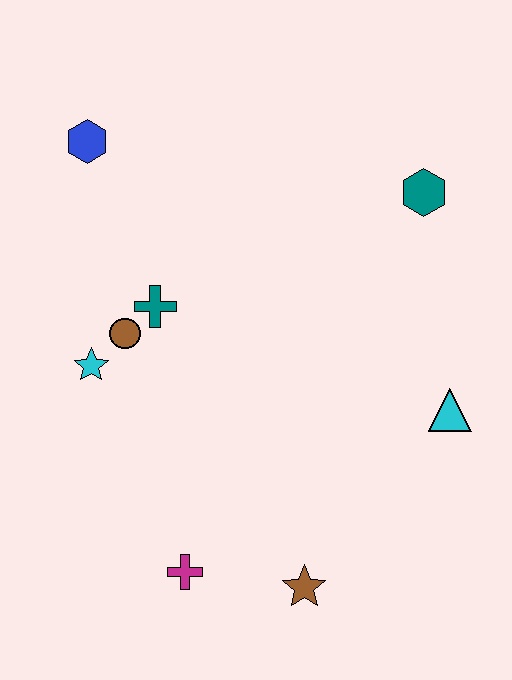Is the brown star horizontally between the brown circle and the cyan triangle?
Yes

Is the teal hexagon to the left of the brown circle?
No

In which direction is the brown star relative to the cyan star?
The brown star is below the cyan star.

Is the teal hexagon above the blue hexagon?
No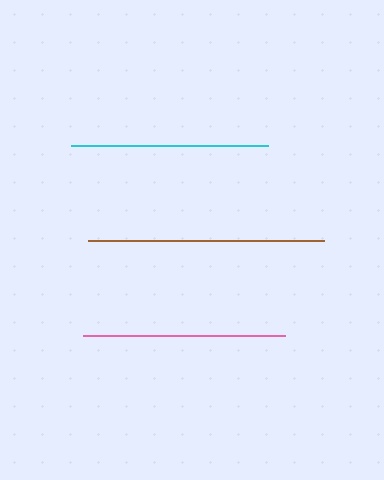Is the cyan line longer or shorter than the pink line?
The pink line is longer than the cyan line.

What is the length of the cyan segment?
The cyan segment is approximately 198 pixels long.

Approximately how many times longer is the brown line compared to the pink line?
The brown line is approximately 1.2 times the length of the pink line.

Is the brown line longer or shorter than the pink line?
The brown line is longer than the pink line.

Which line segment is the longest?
The brown line is the longest at approximately 237 pixels.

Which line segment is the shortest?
The cyan line is the shortest at approximately 198 pixels.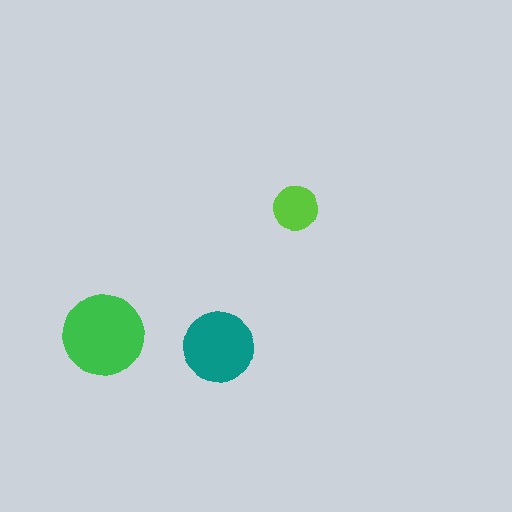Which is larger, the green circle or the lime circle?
The green one.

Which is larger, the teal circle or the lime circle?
The teal one.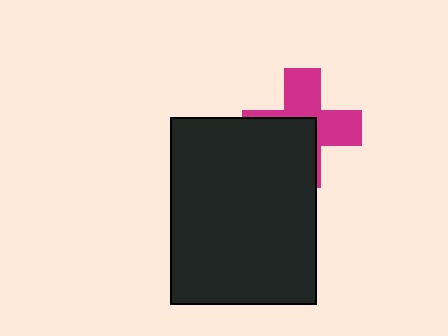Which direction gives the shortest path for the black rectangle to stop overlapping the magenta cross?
Moving toward the lower-left gives the shortest separation.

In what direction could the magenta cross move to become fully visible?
The magenta cross could move toward the upper-right. That would shift it out from behind the black rectangle entirely.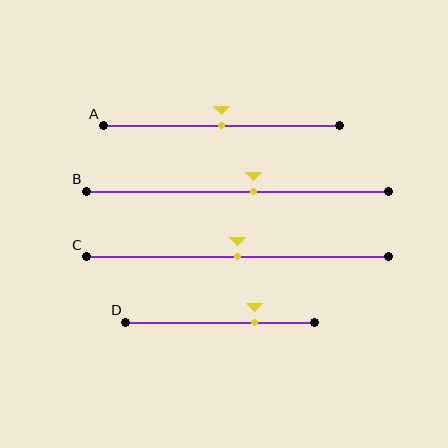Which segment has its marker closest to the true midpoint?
Segment A has its marker closest to the true midpoint.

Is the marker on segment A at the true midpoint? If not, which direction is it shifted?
Yes, the marker on segment A is at the true midpoint.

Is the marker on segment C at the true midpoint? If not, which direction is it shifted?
Yes, the marker on segment C is at the true midpoint.